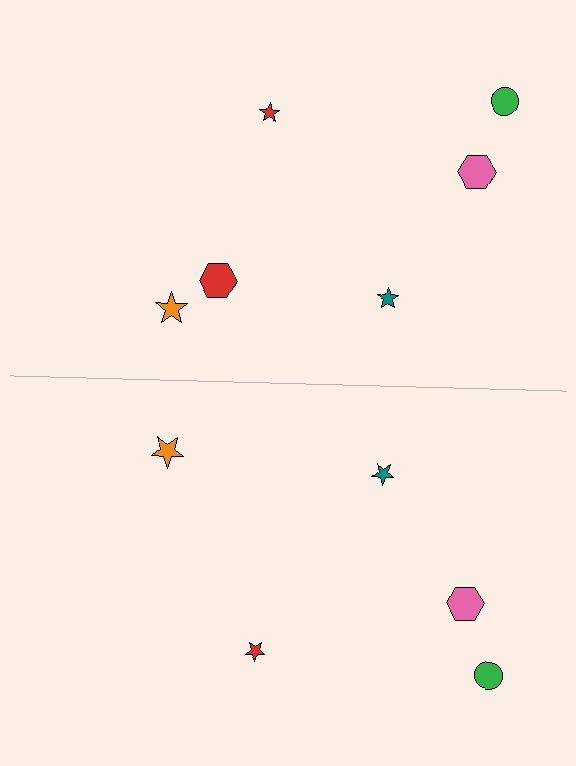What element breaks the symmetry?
A red hexagon is missing from the bottom side.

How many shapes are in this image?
There are 11 shapes in this image.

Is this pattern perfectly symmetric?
No, the pattern is not perfectly symmetric. A red hexagon is missing from the bottom side.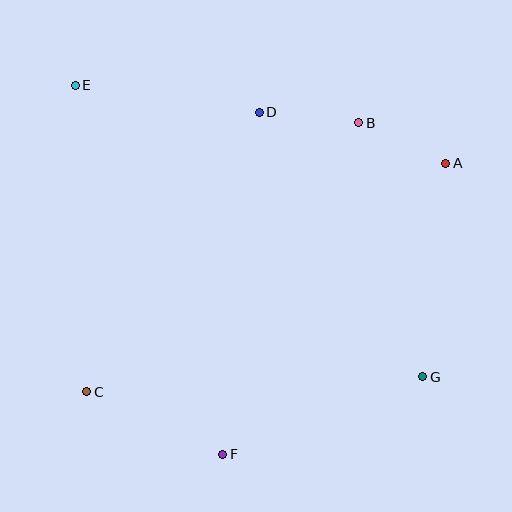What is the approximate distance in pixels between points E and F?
The distance between E and F is approximately 398 pixels.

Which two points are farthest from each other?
Points E and G are farthest from each other.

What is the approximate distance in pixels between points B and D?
The distance between B and D is approximately 100 pixels.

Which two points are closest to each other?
Points A and B are closest to each other.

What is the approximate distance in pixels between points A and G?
The distance between A and G is approximately 215 pixels.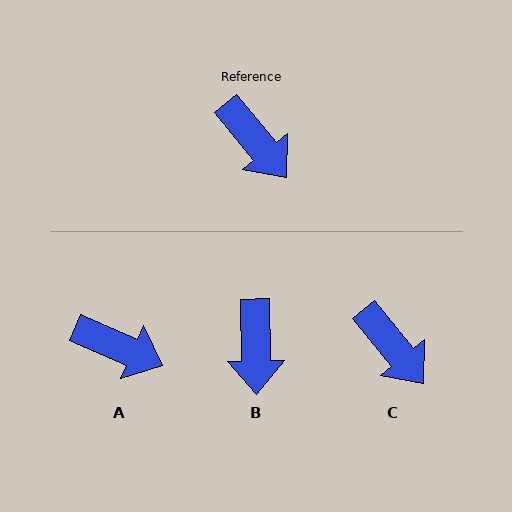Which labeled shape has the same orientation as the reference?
C.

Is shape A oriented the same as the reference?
No, it is off by about 28 degrees.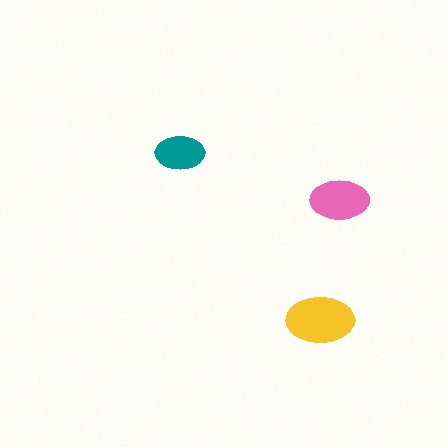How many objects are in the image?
There are 3 objects in the image.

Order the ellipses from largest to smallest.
the yellow one, the pink one, the teal one.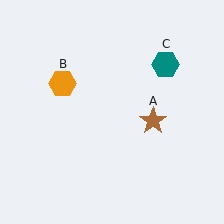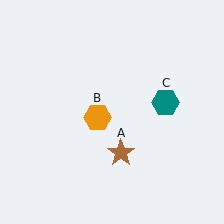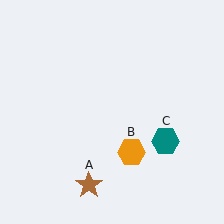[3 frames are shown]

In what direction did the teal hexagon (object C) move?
The teal hexagon (object C) moved down.